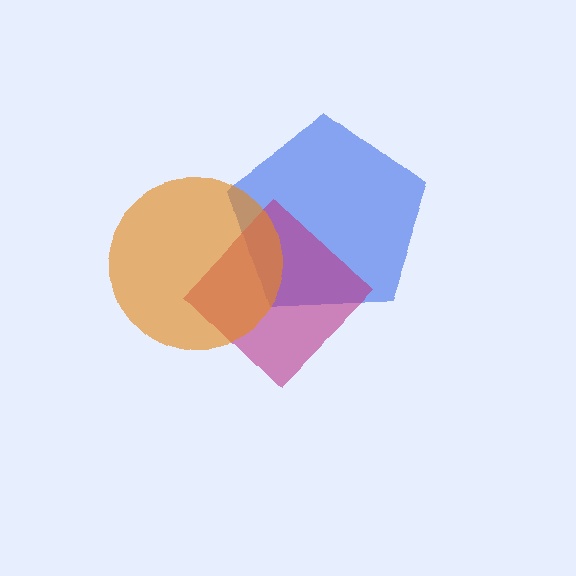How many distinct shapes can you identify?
There are 3 distinct shapes: a blue pentagon, a magenta diamond, an orange circle.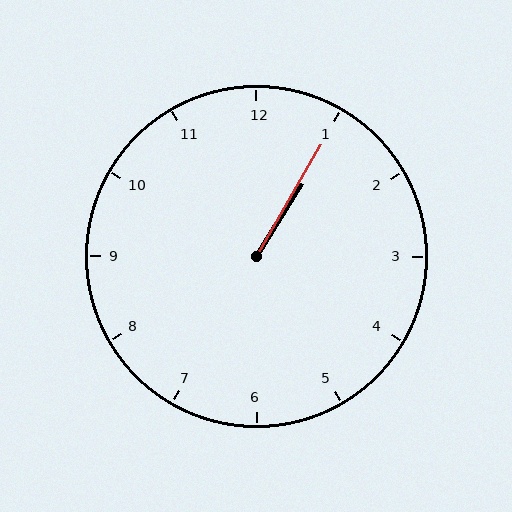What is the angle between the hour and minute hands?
Approximately 2 degrees.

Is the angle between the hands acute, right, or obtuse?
It is acute.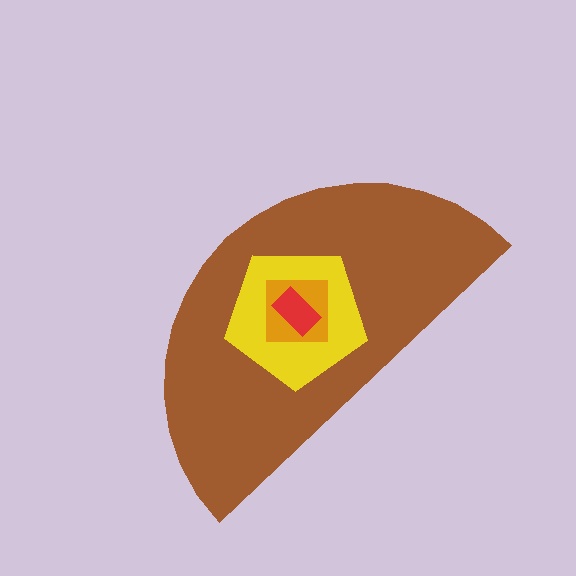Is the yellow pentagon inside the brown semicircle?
Yes.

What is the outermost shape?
The brown semicircle.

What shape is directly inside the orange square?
The red rectangle.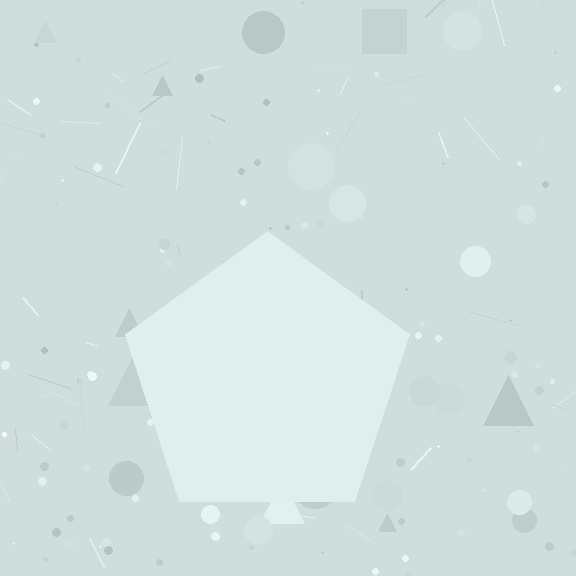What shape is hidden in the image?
A pentagon is hidden in the image.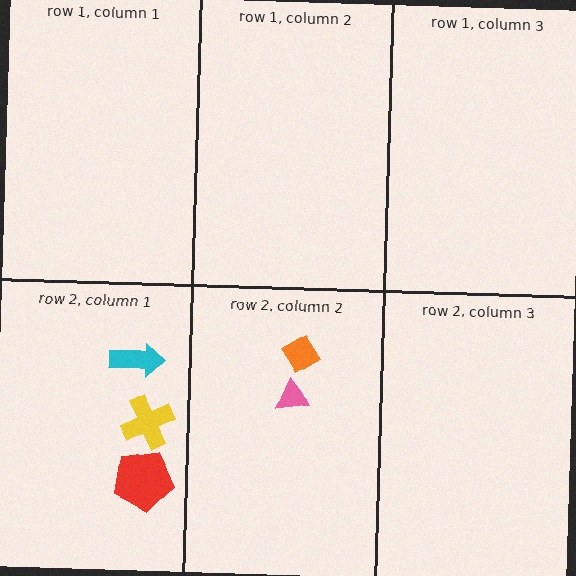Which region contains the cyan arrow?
The row 2, column 1 region.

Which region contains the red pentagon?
The row 2, column 1 region.